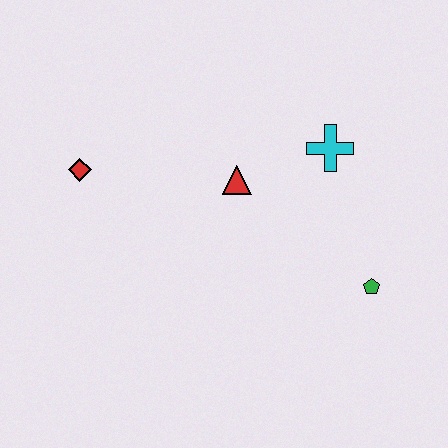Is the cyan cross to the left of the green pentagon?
Yes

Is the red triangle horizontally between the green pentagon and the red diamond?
Yes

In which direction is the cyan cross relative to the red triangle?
The cyan cross is to the right of the red triangle.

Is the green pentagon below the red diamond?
Yes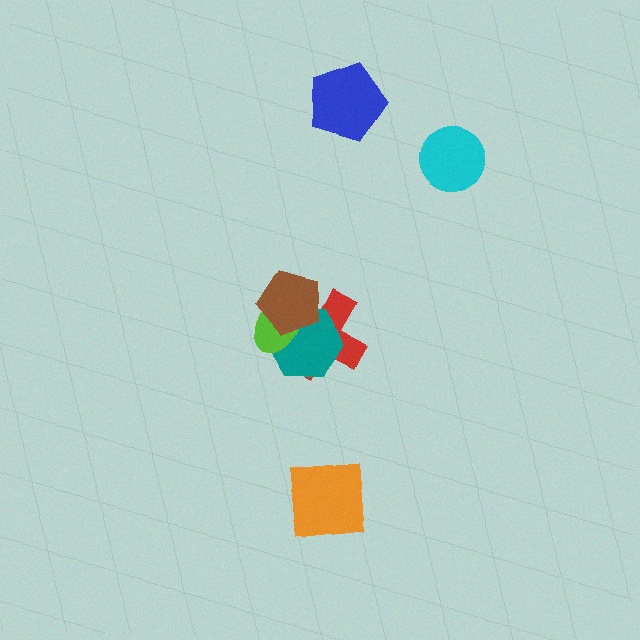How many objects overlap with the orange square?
0 objects overlap with the orange square.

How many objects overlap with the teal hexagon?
3 objects overlap with the teal hexagon.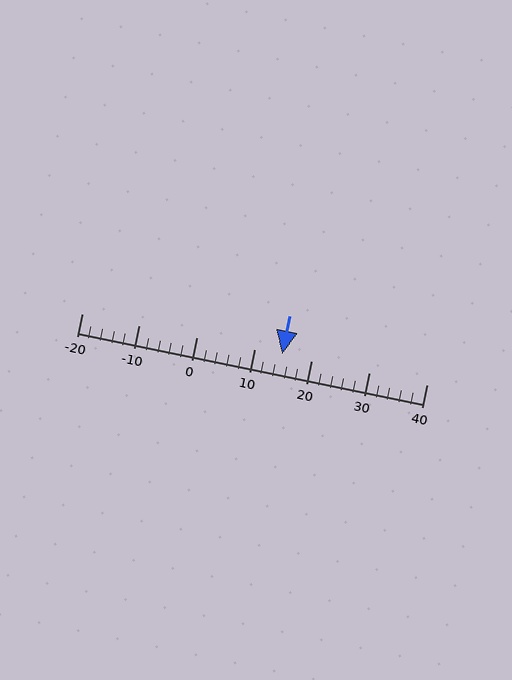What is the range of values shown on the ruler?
The ruler shows values from -20 to 40.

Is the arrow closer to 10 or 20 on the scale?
The arrow is closer to 10.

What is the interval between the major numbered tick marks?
The major tick marks are spaced 10 units apart.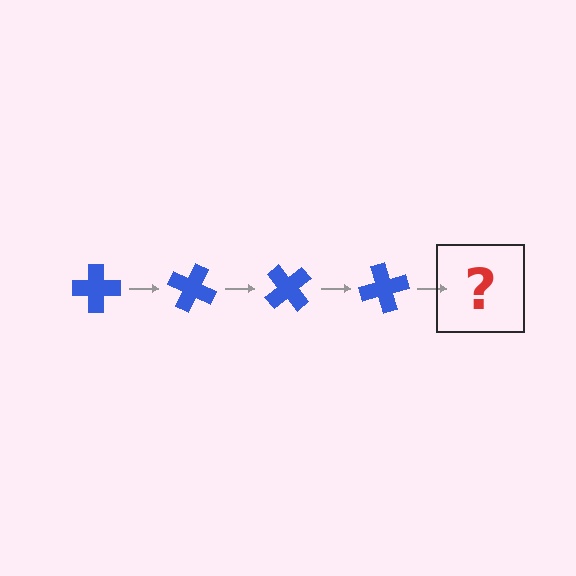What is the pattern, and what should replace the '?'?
The pattern is that the cross rotates 25 degrees each step. The '?' should be a blue cross rotated 100 degrees.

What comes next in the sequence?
The next element should be a blue cross rotated 100 degrees.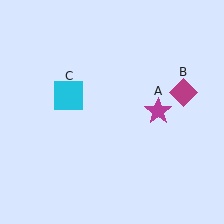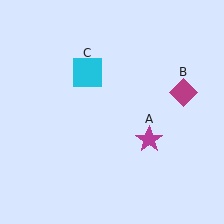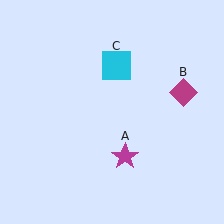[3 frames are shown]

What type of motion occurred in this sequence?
The magenta star (object A), cyan square (object C) rotated clockwise around the center of the scene.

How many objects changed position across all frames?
2 objects changed position: magenta star (object A), cyan square (object C).